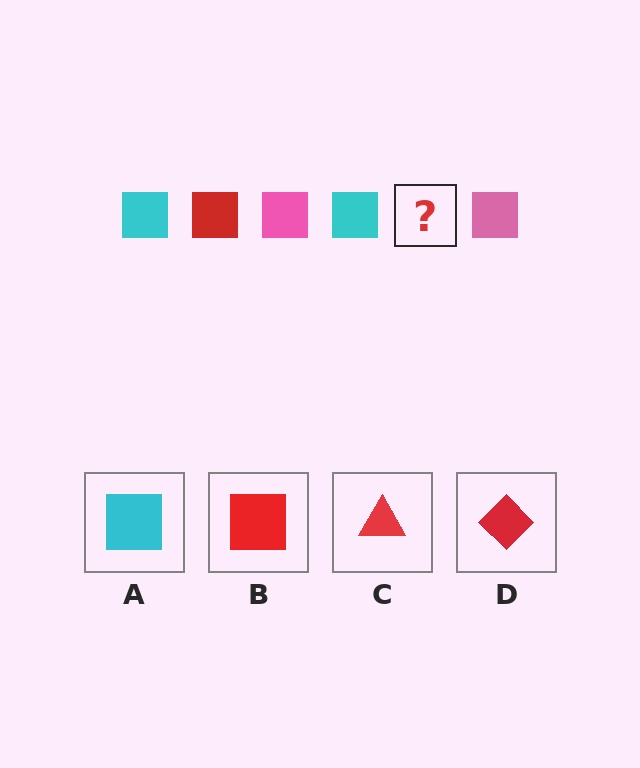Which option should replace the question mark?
Option B.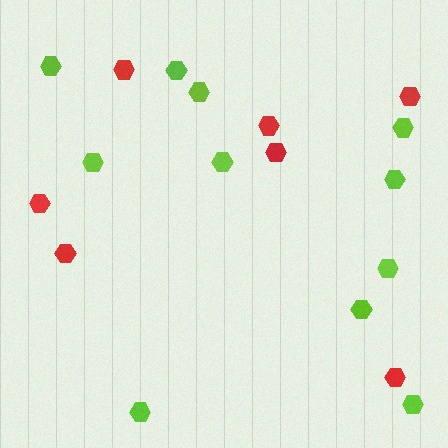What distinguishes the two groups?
There are 2 groups: one group of red hexagons (7) and one group of lime hexagons (11).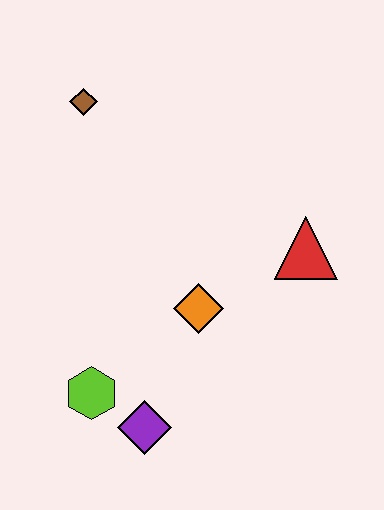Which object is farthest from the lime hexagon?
The brown diamond is farthest from the lime hexagon.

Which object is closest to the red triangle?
The orange diamond is closest to the red triangle.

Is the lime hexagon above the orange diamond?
No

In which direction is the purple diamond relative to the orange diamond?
The purple diamond is below the orange diamond.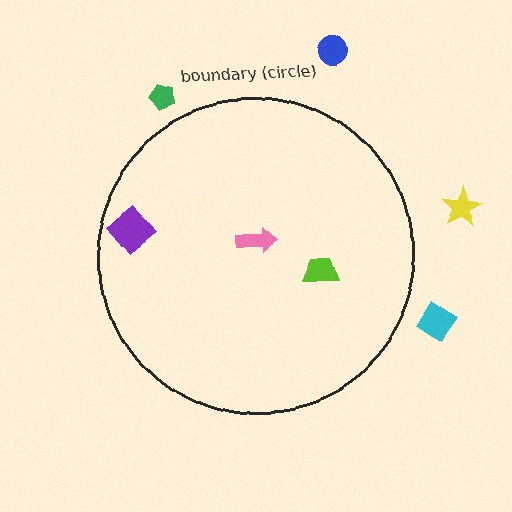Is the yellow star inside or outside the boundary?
Outside.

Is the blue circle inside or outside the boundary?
Outside.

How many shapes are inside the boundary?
3 inside, 4 outside.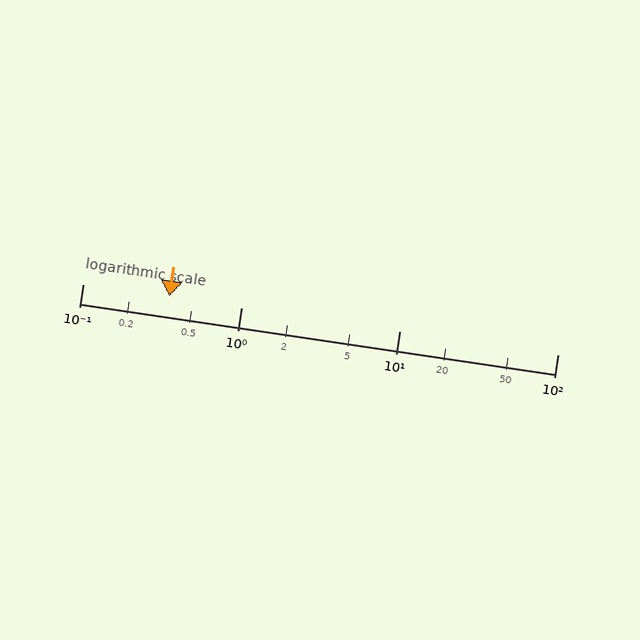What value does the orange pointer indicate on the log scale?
The pointer indicates approximately 0.35.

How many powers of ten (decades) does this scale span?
The scale spans 3 decades, from 0.1 to 100.